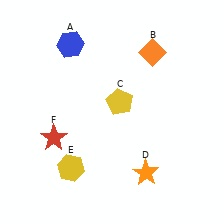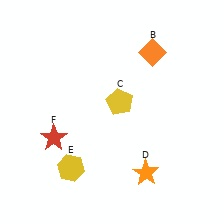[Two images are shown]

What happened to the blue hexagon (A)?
The blue hexagon (A) was removed in Image 2. It was in the top-left area of Image 1.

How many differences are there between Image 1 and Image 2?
There is 1 difference between the two images.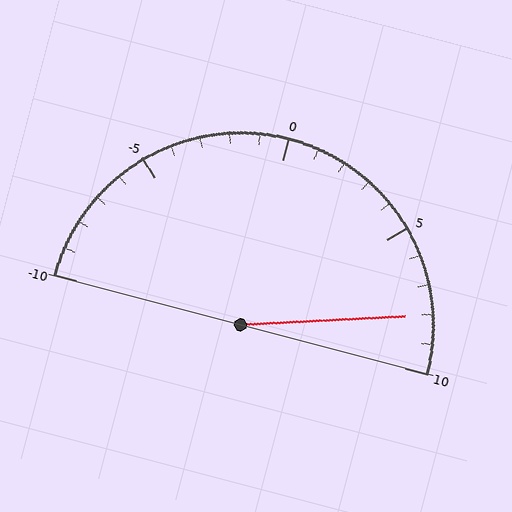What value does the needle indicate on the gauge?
The needle indicates approximately 8.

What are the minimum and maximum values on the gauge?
The gauge ranges from -10 to 10.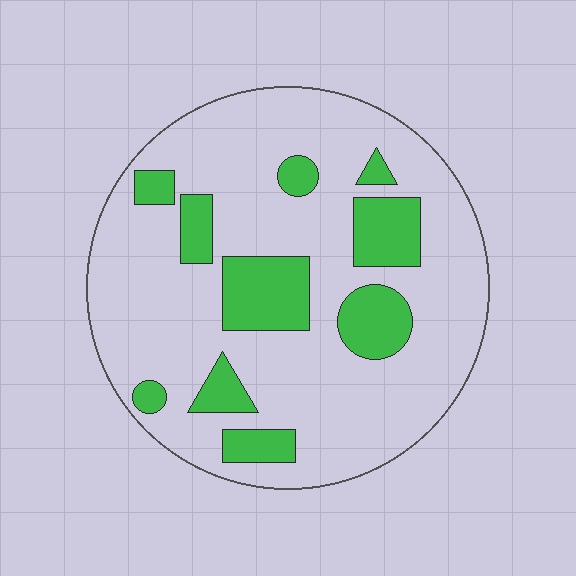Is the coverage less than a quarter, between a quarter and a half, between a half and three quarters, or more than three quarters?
Less than a quarter.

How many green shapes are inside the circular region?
10.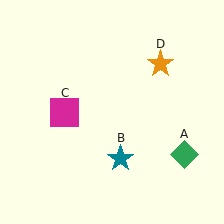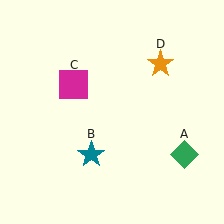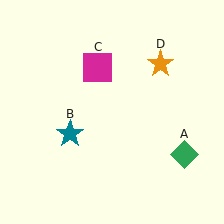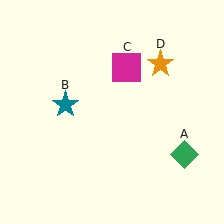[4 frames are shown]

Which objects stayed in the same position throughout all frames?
Green diamond (object A) and orange star (object D) remained stationary.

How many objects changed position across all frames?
2 objects changed position: teal star (object B), magenta square (object C).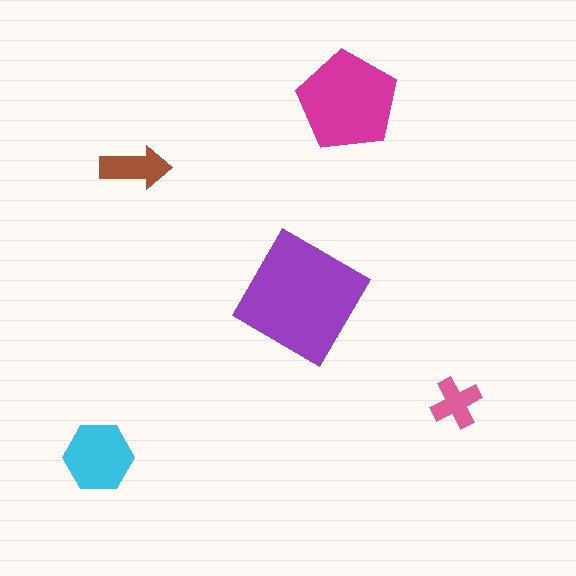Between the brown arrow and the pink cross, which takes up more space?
The brown arrow.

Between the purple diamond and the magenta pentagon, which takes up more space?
The purple diamond.